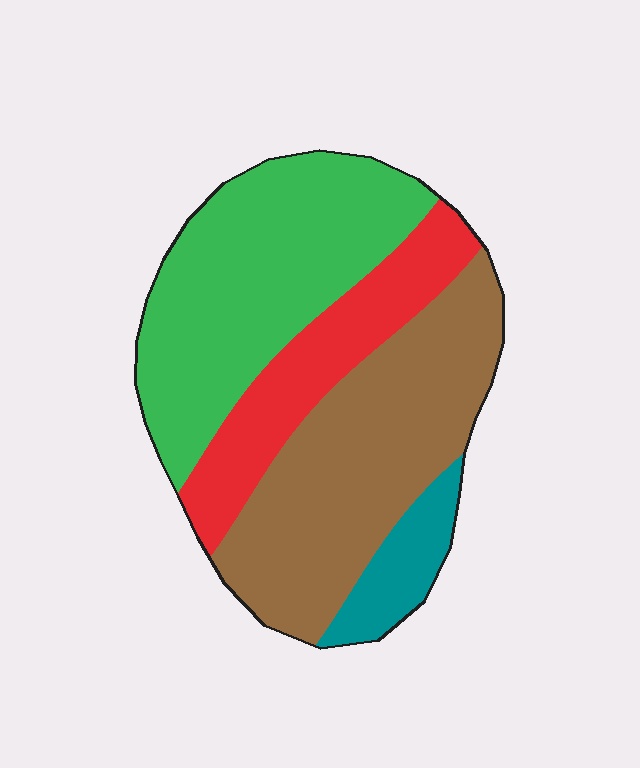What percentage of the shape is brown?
Brown takes up between a quarter and a half of the shape.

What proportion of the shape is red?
Red covers around 20% of the shape.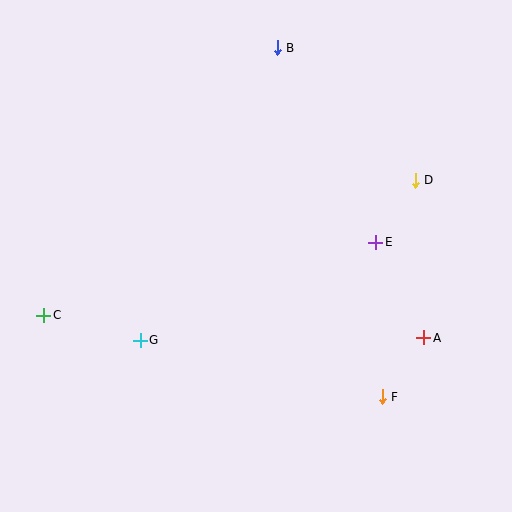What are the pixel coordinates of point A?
Point A is at (424, 338).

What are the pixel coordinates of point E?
Point E is at (376, 242).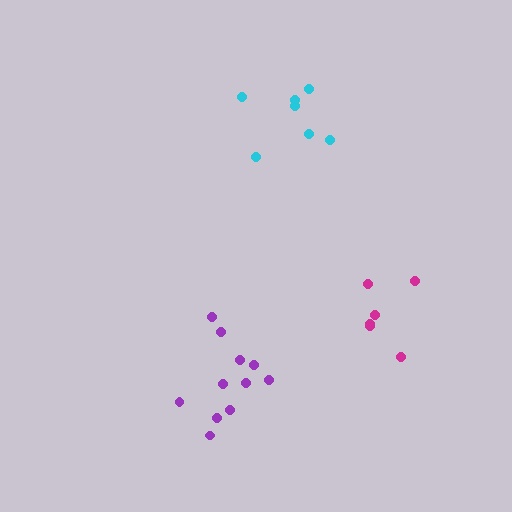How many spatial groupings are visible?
There are 3 spatial groupings.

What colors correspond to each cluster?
The clusters are colored: purple, magenta, cyan.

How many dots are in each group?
Group 1: 11 dots, Group 2: 6 dots, Group 3: 7 dots (24 total).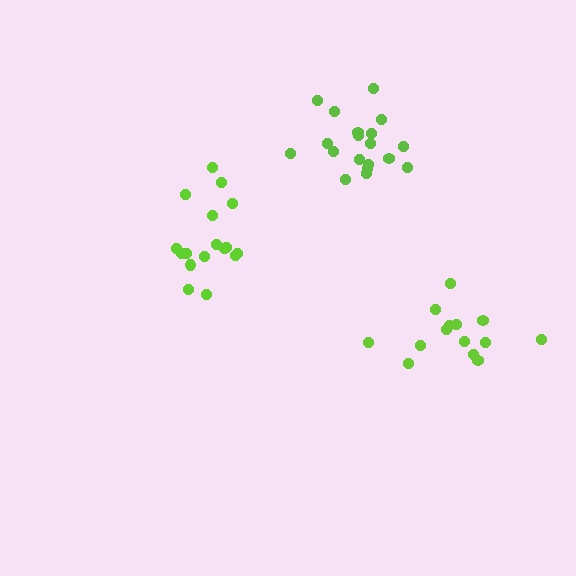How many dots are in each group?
Group 1: 17 dots, Group 2: 19 dots, Group 3: 14 dots (50 total).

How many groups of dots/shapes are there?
There are 3 groups.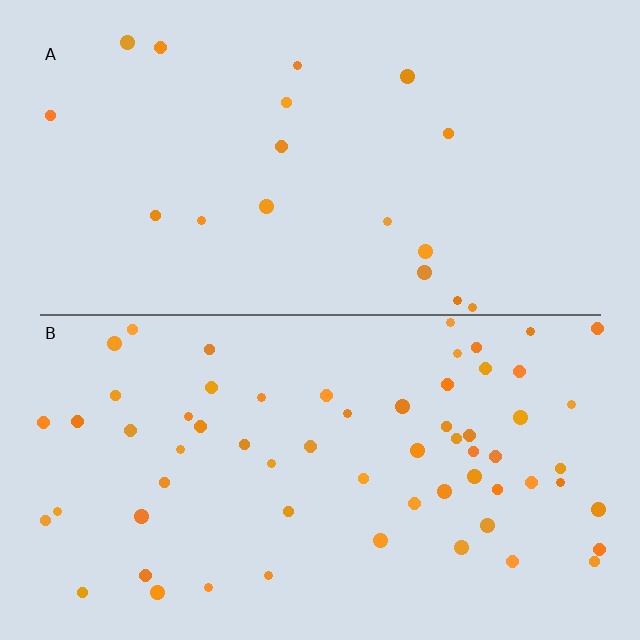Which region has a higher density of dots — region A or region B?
B (the bottom).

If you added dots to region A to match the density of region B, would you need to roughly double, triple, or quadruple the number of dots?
Approximately quadruple.